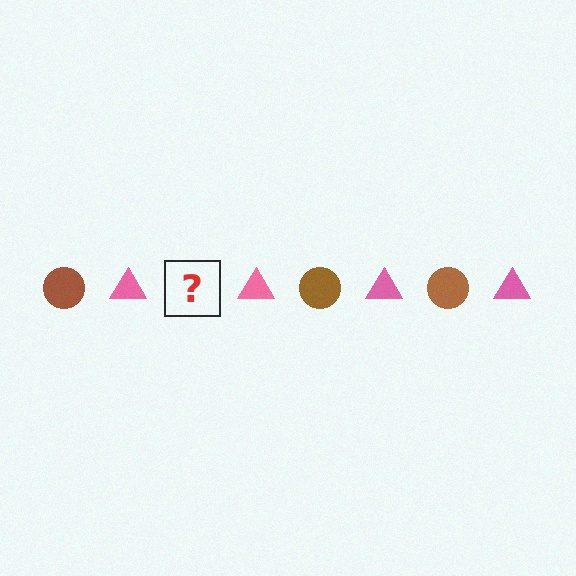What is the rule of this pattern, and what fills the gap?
The rule is that the pattern alternates between brown circle and pink triangle. The gap should be filled with a brown circle.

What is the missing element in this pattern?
The missing element is a brown circle.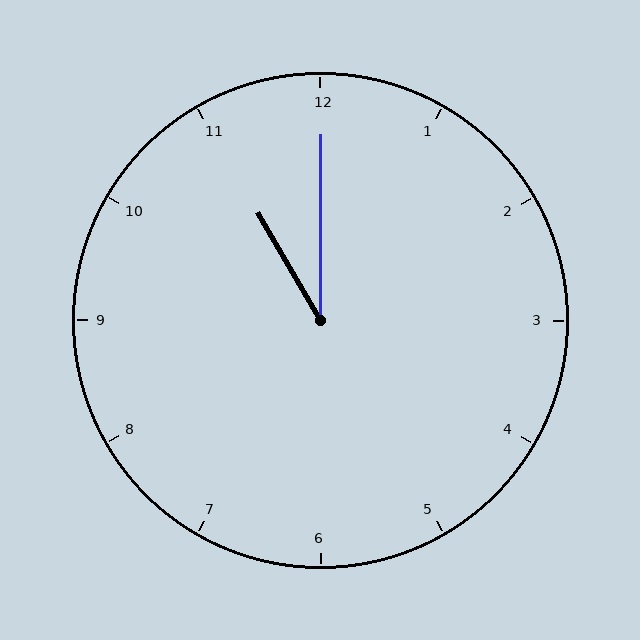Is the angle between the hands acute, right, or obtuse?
It is acute.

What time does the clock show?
11:00.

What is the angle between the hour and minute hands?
Approximately 30 degrees.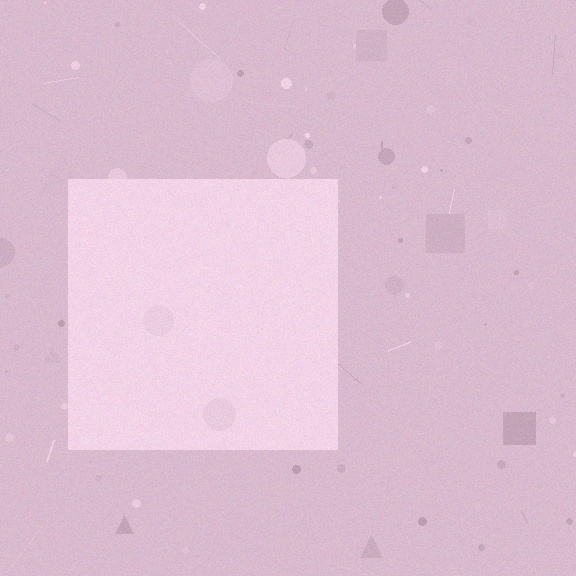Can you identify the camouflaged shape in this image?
The camouflaged shape is a square.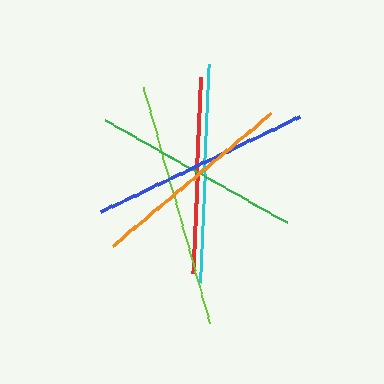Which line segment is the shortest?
The red line is the shortest at approximately 196 pixels.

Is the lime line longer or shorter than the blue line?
The lime line is longer than the blue line.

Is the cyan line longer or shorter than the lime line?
The lime line is longer than the cyan line.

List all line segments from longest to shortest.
From longest to shortest: lime, blue, cyan, green, orange, red.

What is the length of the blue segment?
The blue segment is approximately 221 pixels long.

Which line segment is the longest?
The lime line is the longest at approximately 246 pixels.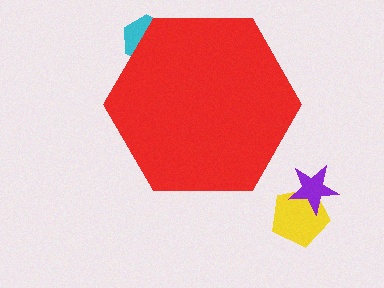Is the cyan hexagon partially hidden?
Yes, the cyan hexagon is partially hidden behind the red hexagon.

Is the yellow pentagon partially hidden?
No, the yellow pentagon is fully visible.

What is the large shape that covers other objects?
A red hexagon.